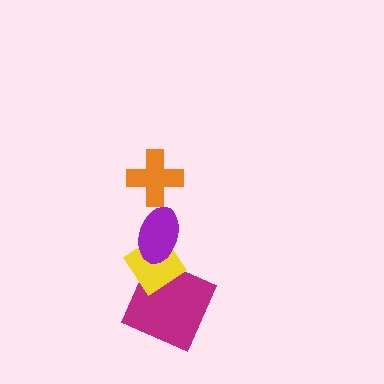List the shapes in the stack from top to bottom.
From top to bottom: the orange cross, the purple ellipse, the yellow diamond, the magenta square.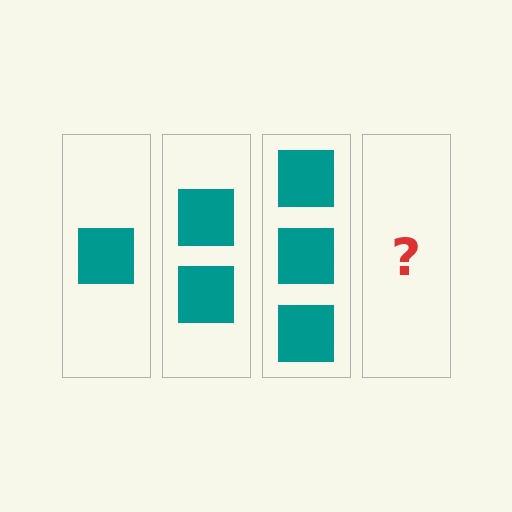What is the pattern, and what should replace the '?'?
The pattern is that each step adds one more square. The '?' should be 4 squares.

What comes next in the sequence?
The next element should be 4 squares.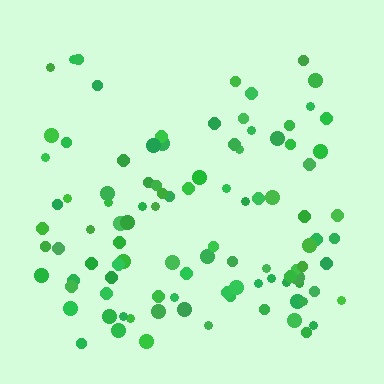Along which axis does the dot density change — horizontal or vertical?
Vertical.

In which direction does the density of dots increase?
From top to bottom, with the bottom side densest.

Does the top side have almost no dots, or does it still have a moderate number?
Still a moderate number, just noticeably fewer than the bottom.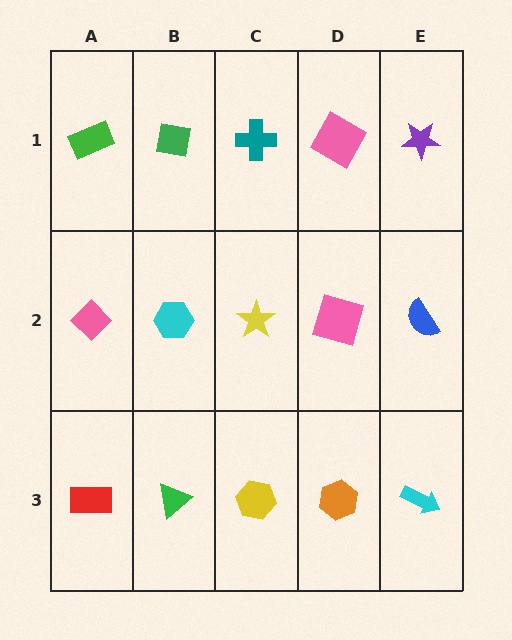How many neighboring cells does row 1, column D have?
3.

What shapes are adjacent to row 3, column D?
A pink square (row 2, column D), a yellow hexagon (row 3, column C), a cyan arrow (row 3, column E).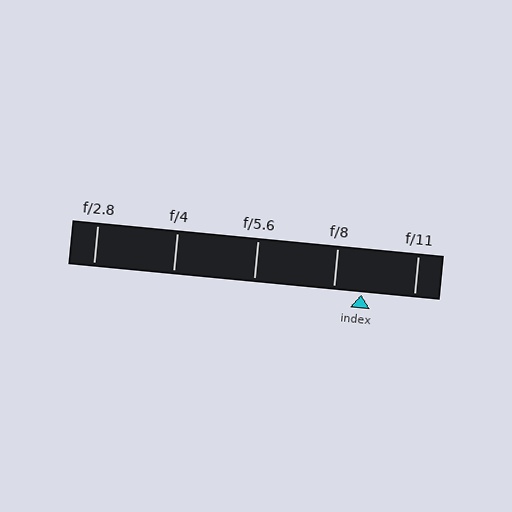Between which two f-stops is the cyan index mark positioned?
The index mark is between f/8 and f/11.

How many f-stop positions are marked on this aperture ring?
There are 5 f-stop positions marked.